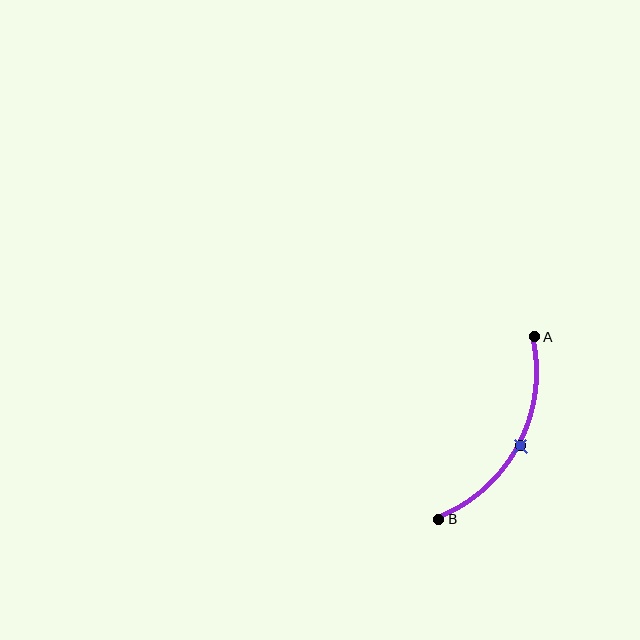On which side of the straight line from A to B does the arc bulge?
The arc bulges to the right of the straight line connecting A and B.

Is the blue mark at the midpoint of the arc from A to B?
Yes. The blue mark lies on the arc at equal arc-length from both A and B — it is the arc midpoint.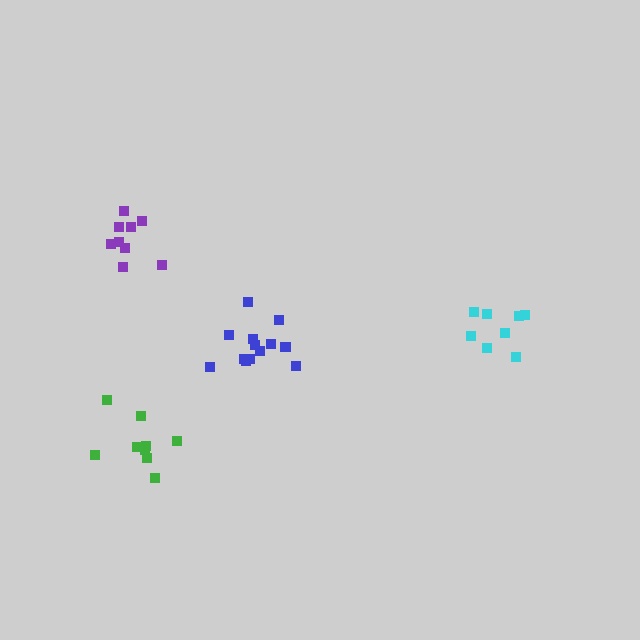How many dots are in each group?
Group 1: 14 dots, Group 2: 9 dots, Group 3: 8 dots, Group 4: 9 dots (40 total).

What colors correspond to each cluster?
The clusters are colored: blue, purple, cyan, green.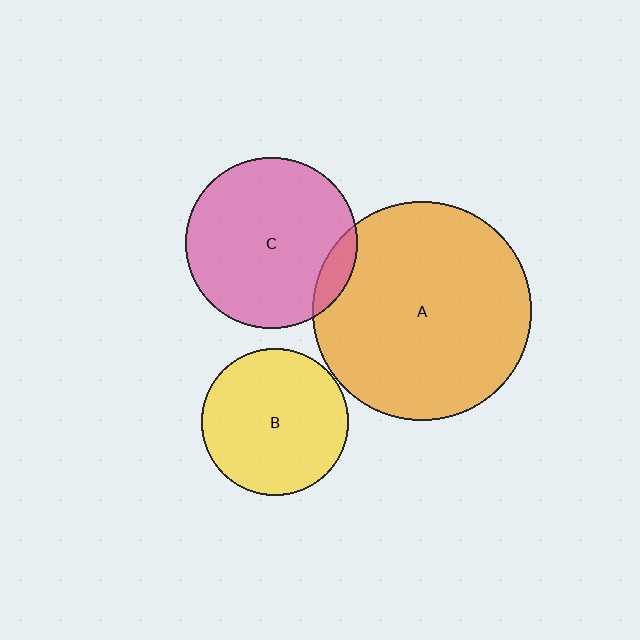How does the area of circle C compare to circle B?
Approximately 1.4 times.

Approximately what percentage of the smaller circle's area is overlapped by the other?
Approximately 10%.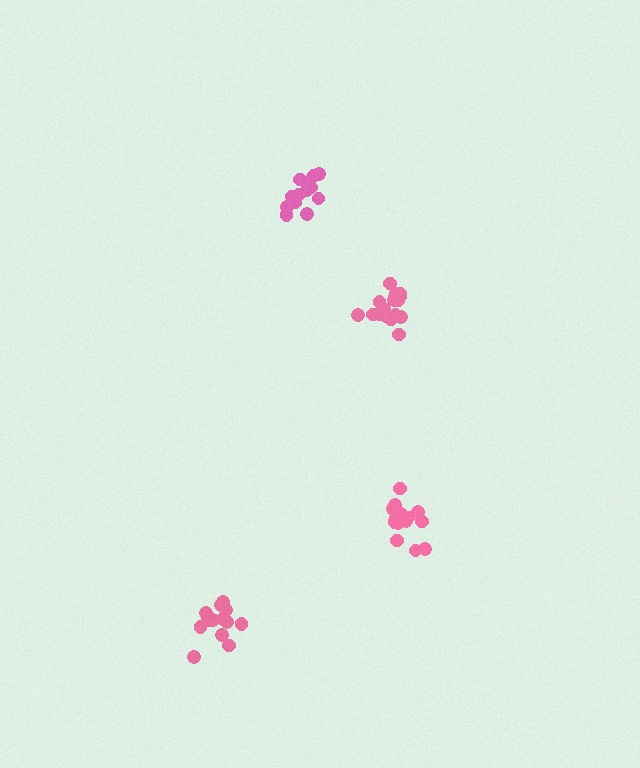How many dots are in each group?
Group 1: 16 dots, Group 2: 14 dots, Group 3: 14 dots, Group 4: 17 dots (61 total).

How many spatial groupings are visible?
There are 4 spatial groupings.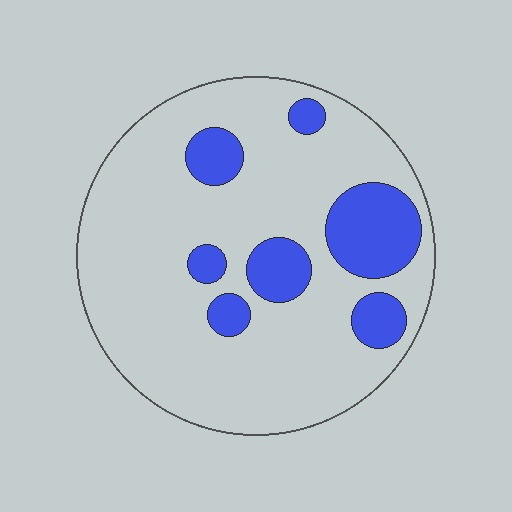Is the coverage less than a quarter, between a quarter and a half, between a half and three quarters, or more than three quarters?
Less than a quarter.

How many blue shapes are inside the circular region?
7.